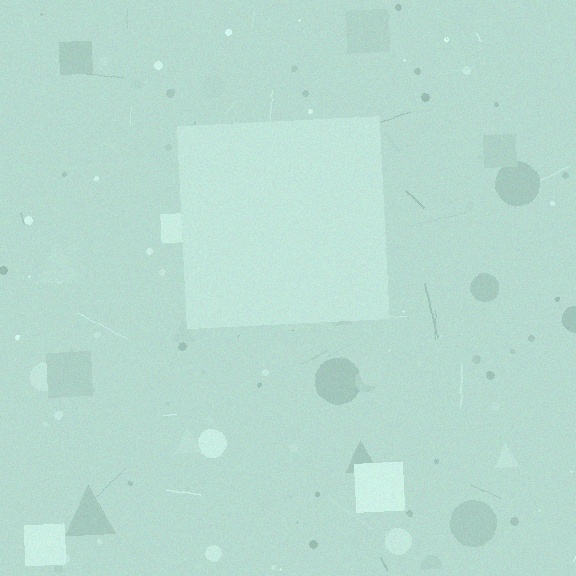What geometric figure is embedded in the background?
A square is embedded in the background.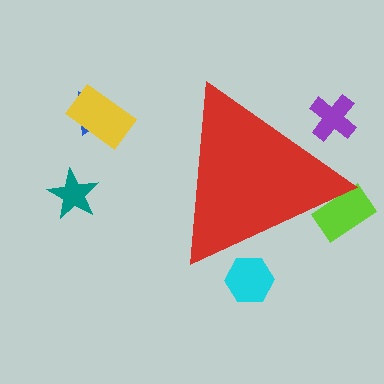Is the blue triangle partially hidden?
No, the blue triangle is fully visible.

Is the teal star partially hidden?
No, the teal star is fully visible.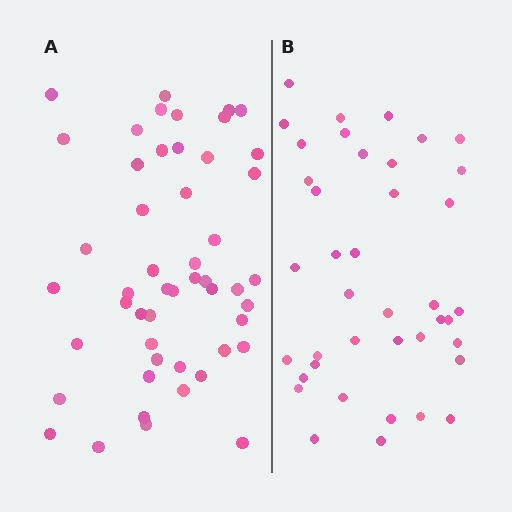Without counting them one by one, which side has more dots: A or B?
Region A (the left region) has more dots.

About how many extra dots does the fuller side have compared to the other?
Region A has roughly 10 or so more dots than region B.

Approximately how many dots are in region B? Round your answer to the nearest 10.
About 40 dots.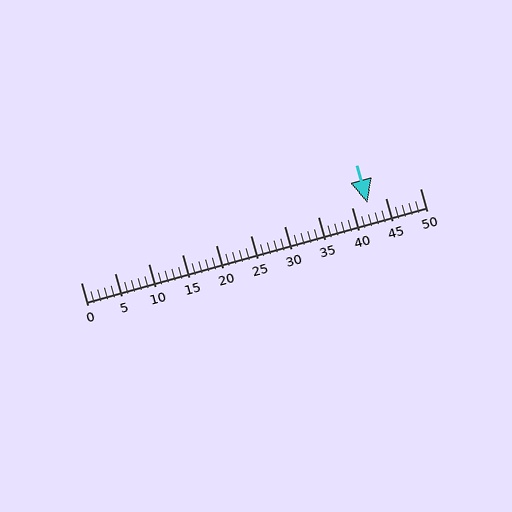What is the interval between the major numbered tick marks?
The major tick marks are spaced 5 units apart.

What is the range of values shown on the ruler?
The ruler shows values from 0 to 50.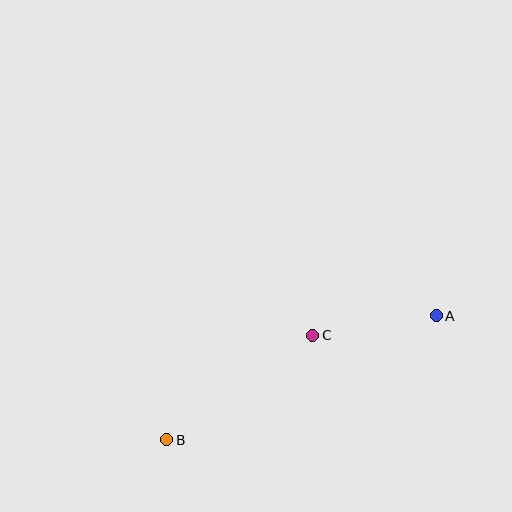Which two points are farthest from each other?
Points A and B are farthest from each other.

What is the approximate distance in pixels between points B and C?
The distance between B and C is approximately 180 pixels.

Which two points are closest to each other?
Points A and C are closest to each other.